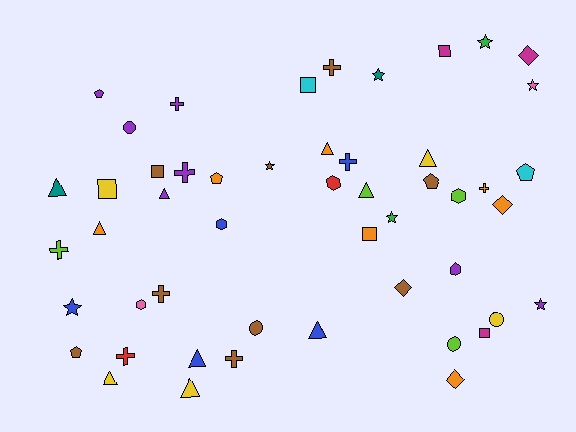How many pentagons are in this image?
There are 5 pentagons.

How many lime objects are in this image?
There are 4 lime objects.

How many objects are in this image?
There are 50 objects.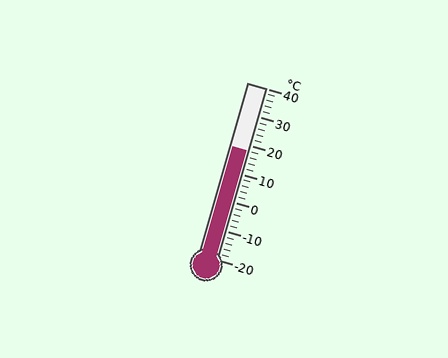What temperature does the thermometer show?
The thermometer shows approximately 18°C.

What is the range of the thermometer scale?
The thermometer scale ranges from -20°C to 40°C.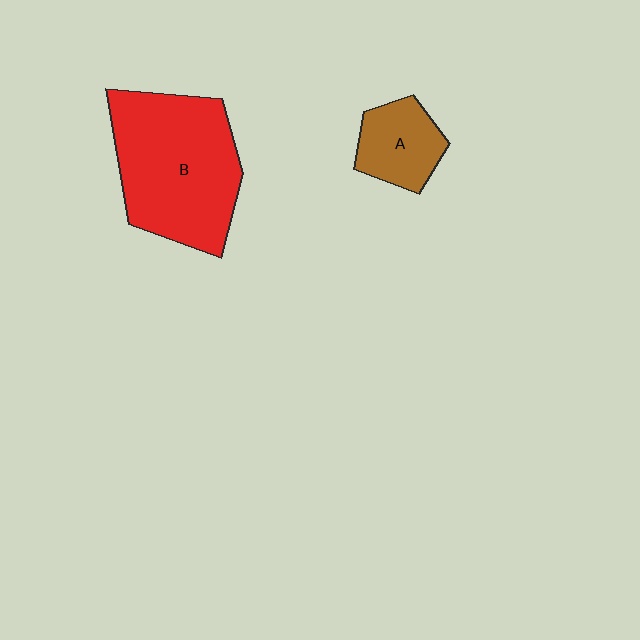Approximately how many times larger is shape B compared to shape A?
Approximately 2.7 times.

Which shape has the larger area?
Shape B (red).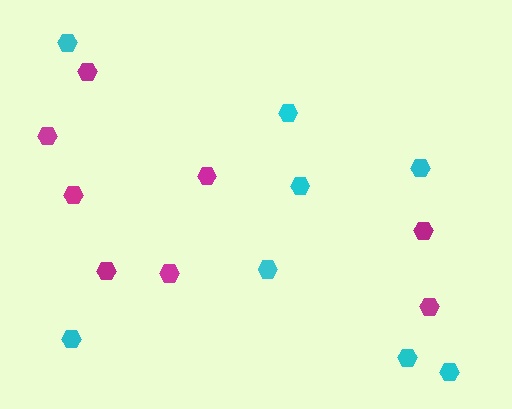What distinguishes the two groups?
There are 2 groups: one group of magenta hexagons (8) and one group of cyan hexagons (8).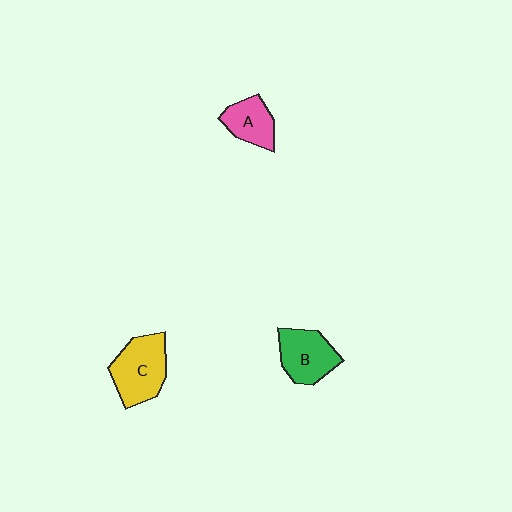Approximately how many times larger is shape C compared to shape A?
Approximately 1.5 times.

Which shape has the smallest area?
Shape A (pink).